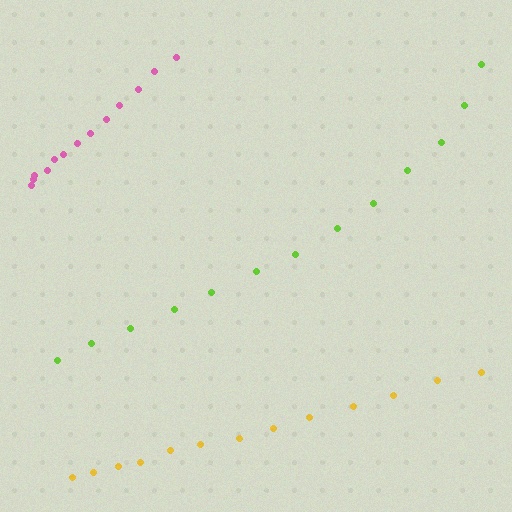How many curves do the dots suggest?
There are 3 distinct paths.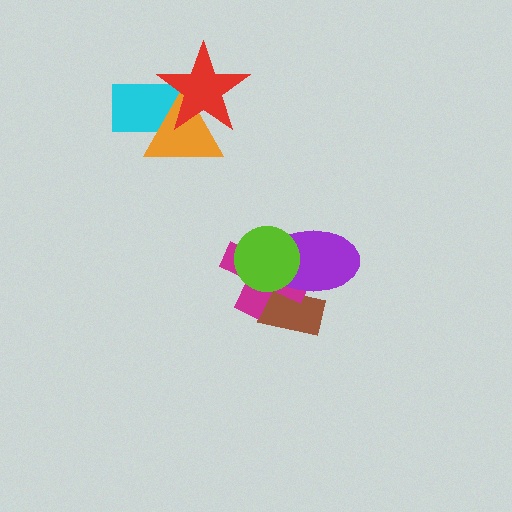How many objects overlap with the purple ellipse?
3 objects overlap with the purple ellipse.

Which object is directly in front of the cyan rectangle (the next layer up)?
The orange triangle is directly in front of the cyan rectangle.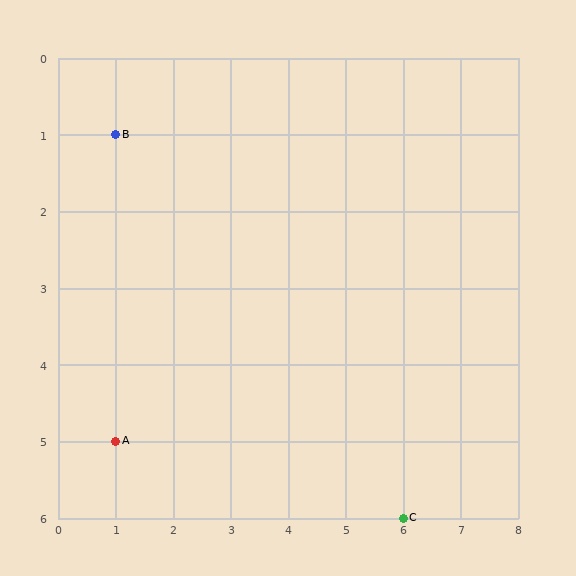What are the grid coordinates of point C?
Point C is at grid coordinates (6, 6).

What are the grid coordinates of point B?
Point B is at grid coordinates (1, 1).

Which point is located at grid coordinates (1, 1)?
Point B is at (1, 1).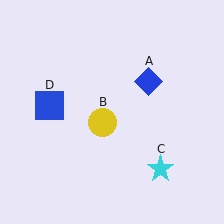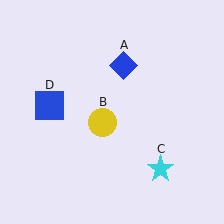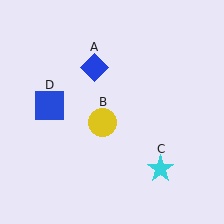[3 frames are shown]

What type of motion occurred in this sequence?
The blue diamond (object A) rotated counterclockwise around the center of the scene.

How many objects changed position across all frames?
1 object changed position: blue diamond (object A).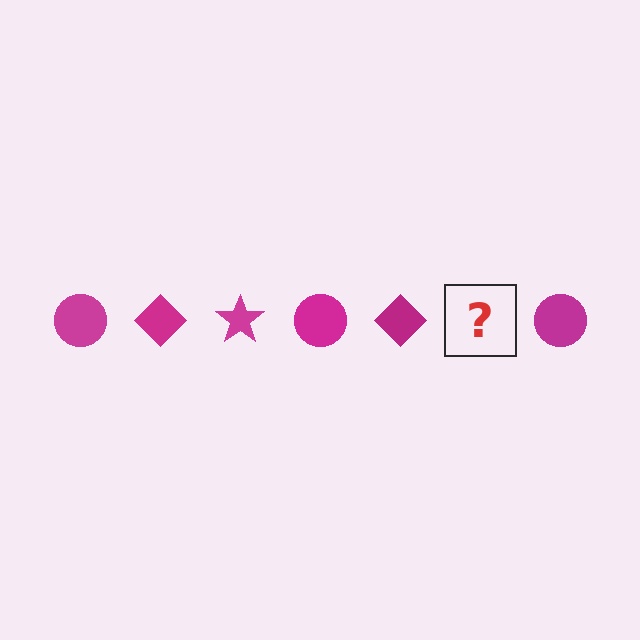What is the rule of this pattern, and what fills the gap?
The rule is that the pattern cycles through circle, diamond, star shapes in magenta. The gap should be filled with a magenta star.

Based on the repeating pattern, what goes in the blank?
The blank should be a magenta star.